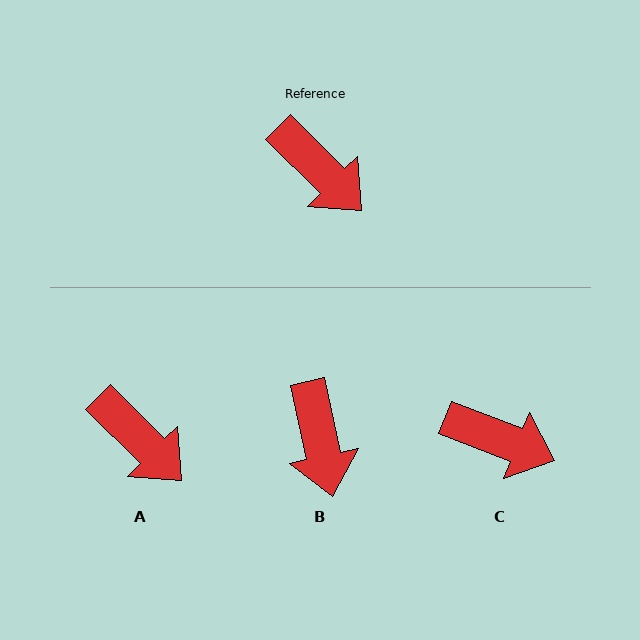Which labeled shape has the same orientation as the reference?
A.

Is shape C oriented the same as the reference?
No, it is off by about 24 degrees.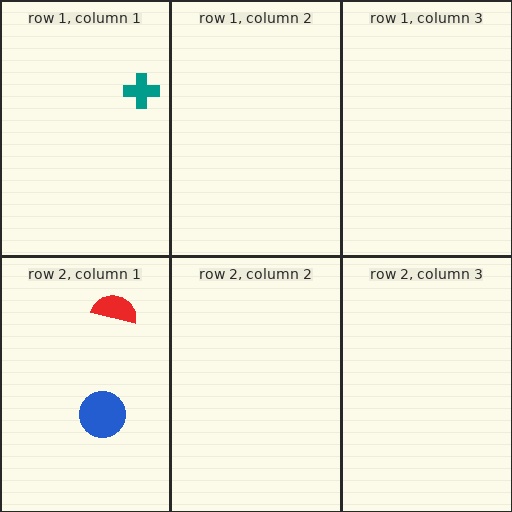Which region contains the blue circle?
The row 2, column 1 region.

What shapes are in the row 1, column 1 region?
The teal cross.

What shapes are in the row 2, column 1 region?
The red semicircle, the blue circle.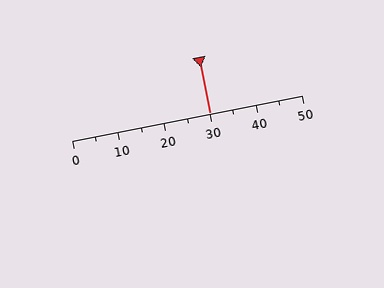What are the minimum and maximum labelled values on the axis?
The axis runs from 0 to 50.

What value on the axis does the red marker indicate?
The marker indicates approximately 30.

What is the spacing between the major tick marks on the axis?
The major ticks are spaced 10 apart.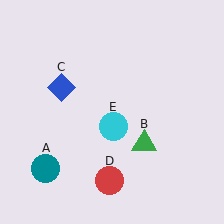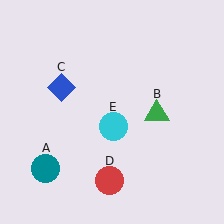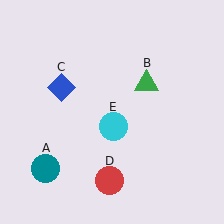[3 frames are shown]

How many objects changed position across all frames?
1 object changed position: green triangle (object B).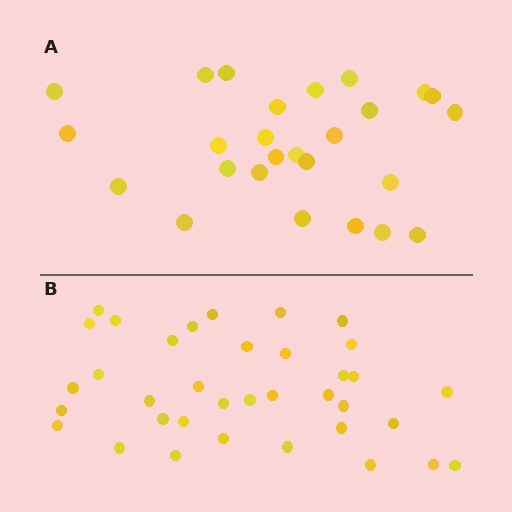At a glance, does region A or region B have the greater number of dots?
Region B (the bottom region) has more dots.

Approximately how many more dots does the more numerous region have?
Region B has roughly 10 or so more dots than region A.